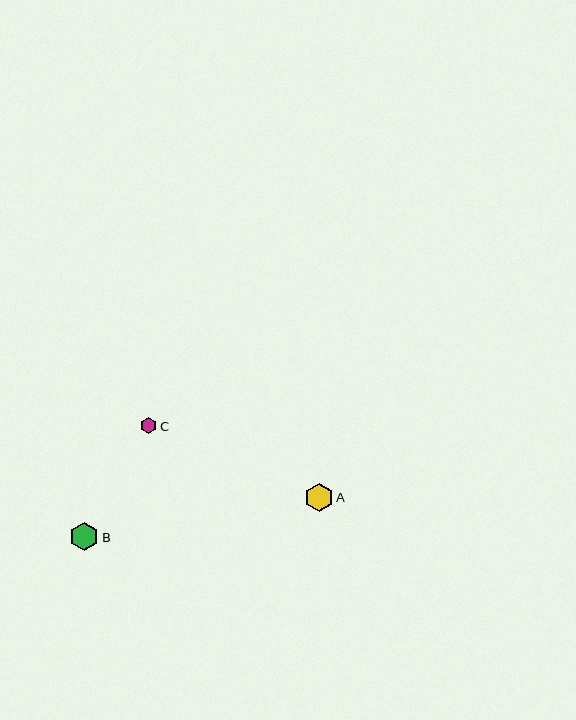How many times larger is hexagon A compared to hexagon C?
Hexagon A is approximately 1.7 times the size of hexagon C.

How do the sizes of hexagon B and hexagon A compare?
Hexagon B and hexagon A are approximately the same size.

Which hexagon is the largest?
Hexagon B is the largest with a size of approximately 29 pixels.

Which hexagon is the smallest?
Hexagon C is the smallest with a size of approximately 16 pixels.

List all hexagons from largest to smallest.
From largest to smallest: B, A, C.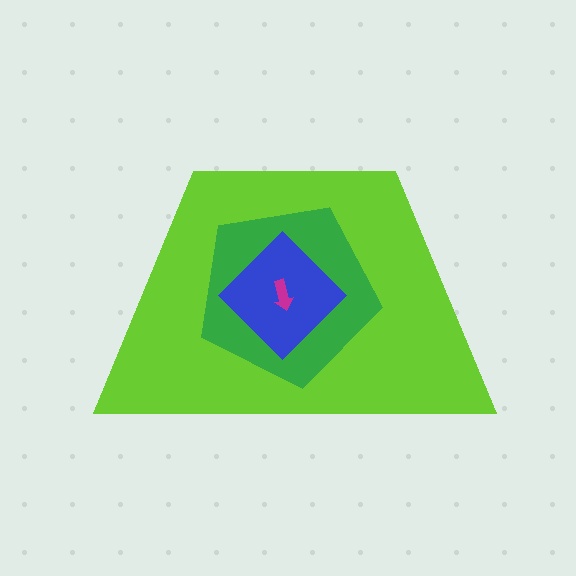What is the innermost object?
The magenta arrow.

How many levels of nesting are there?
4.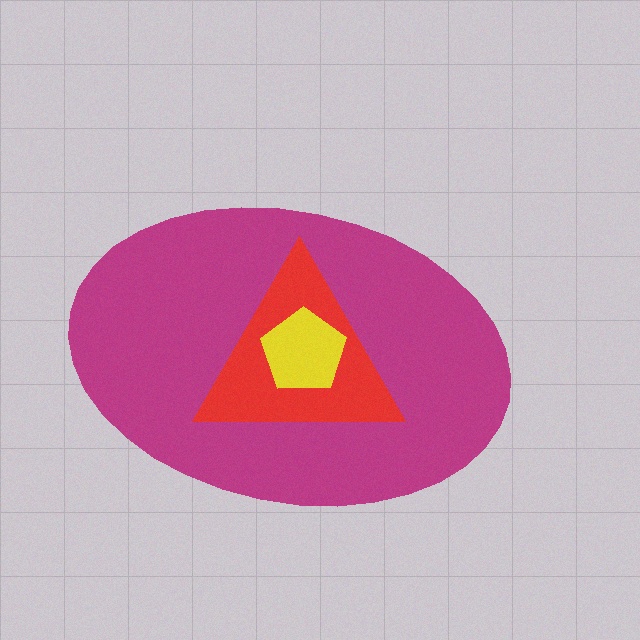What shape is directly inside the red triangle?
The yellow pentagon.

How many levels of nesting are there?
3.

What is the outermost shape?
The magenta ellipse.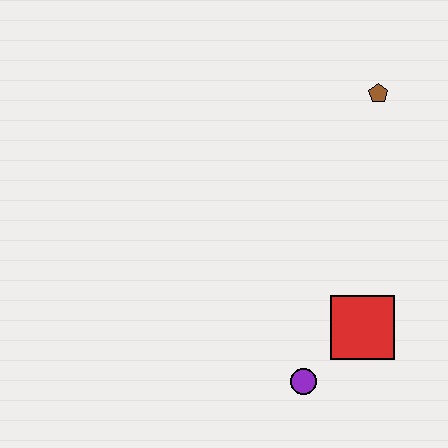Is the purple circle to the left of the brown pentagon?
Yes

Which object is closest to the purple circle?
The red square is closest to the purple circle.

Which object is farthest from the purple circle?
The brown pentagon is farthest from the purple circle.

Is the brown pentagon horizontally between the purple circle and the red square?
No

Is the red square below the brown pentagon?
Yes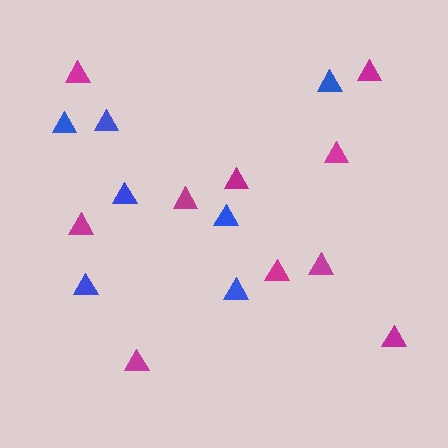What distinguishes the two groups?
There are 2 groups: one group of blue triangles (7) and one group of magenta triangles (10).